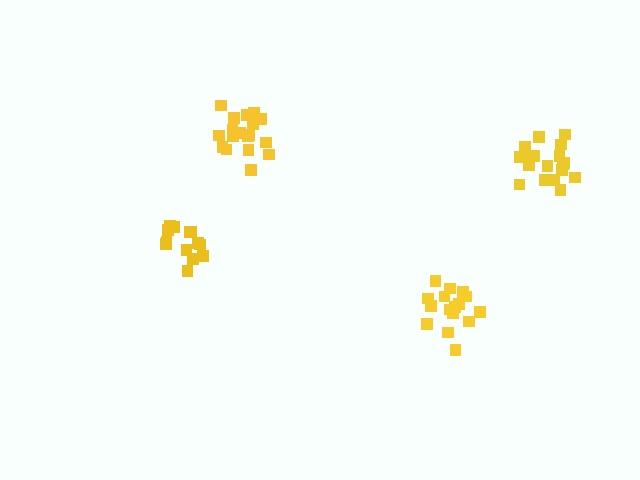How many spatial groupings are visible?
There are 4 spatial groupings.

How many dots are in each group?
Group 1: 16 dots, Group 2: 18 dots, Group 3: 14 dots, Group 4: 19 dots (67 total).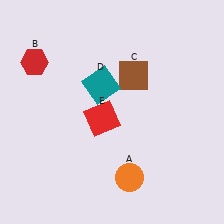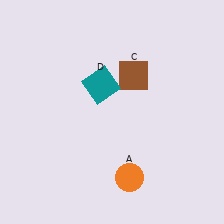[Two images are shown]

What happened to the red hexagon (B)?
The red hexagon (B) was removed in Image 2. It was in the top-left area of Image 1.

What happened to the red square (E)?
The red square (E) was removed in Image 2. It was in the bottom-left area of Image 1.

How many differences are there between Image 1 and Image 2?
There are 2 differences between the two images.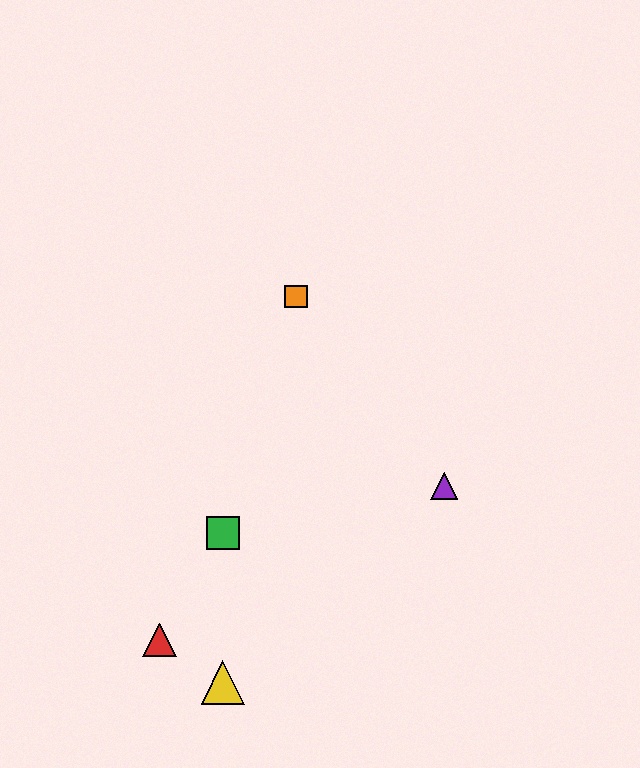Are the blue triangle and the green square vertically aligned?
Yes, both are at x≈223.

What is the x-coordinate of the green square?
The green square is at x≈223.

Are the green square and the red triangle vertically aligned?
No, the green square is at x≈223 and the red triangle is at x≈159.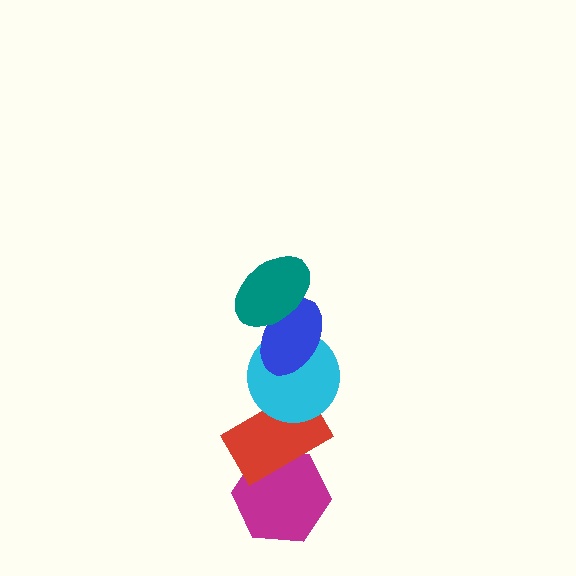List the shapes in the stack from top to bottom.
From top to bottom: the teal ellipse, the blue ellipse, the cyan circle, the red rectangle, the magenta hexagon.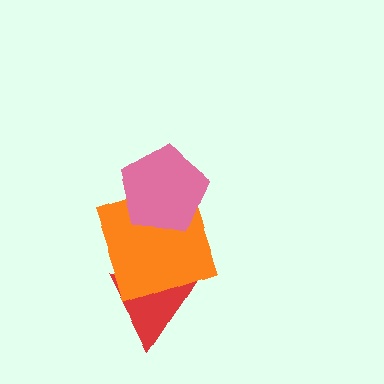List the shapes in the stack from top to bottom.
From top to bottom: the pink pentagon, the orange square, the red triangle.